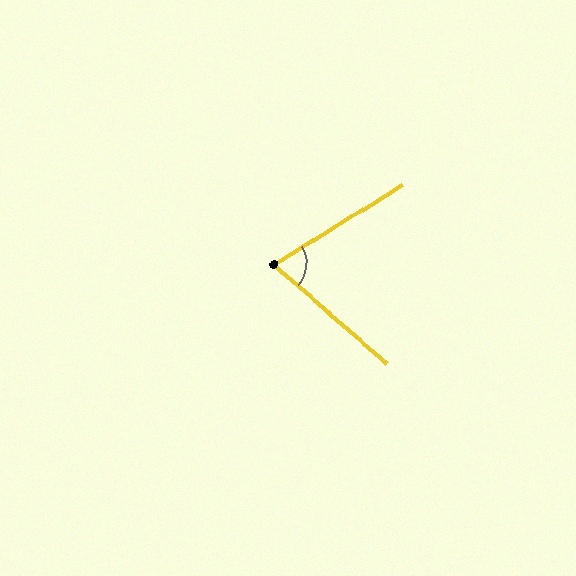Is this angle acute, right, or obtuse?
It is acute.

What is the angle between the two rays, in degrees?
Approximately 73 degrees.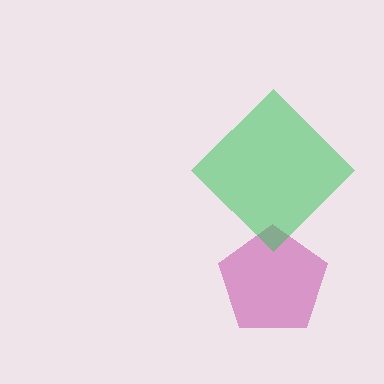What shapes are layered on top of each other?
The layered shapes are: a magenta pentagon, a green diamond.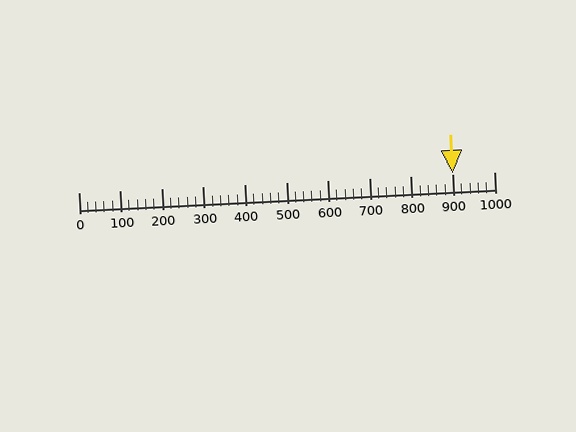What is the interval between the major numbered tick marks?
The major tick marks are spaced 100 units apart.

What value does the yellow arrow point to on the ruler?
The yellow arrow points to approximately 900.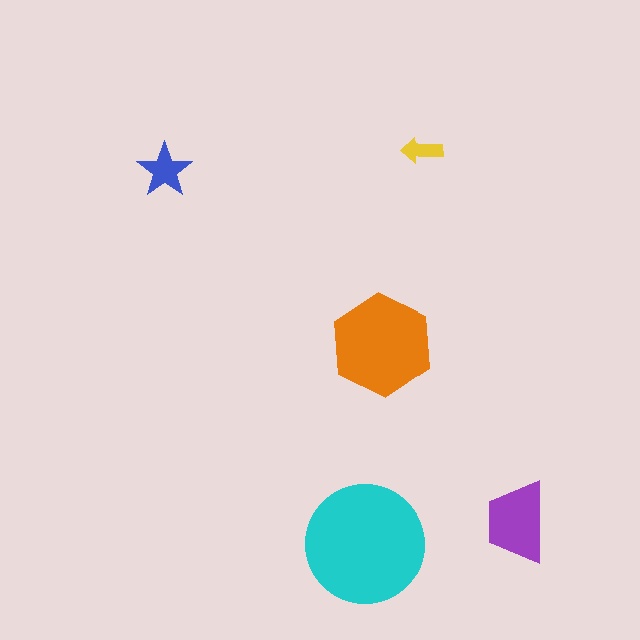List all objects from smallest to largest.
The yellow arrow, the blue star, the purple trapezoid, the orange hexagon, the cyan circle.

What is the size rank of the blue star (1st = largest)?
4th.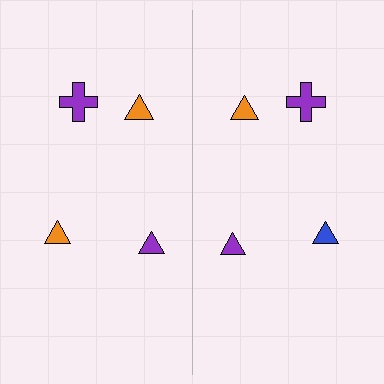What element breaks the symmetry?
The blue triangle on the right side breaks the symmetry — its mirror counterpart is orange.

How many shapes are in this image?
There are 8 shapes in this image.